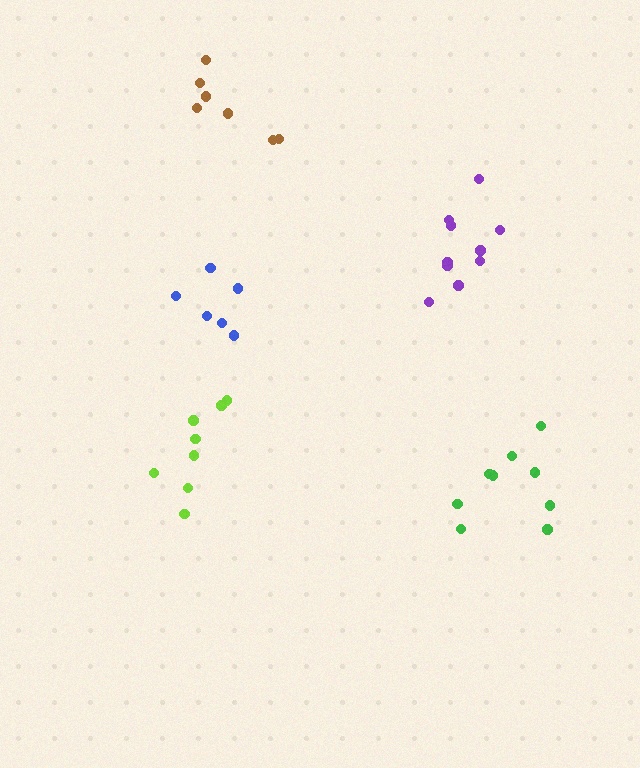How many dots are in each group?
Group 1: 6 dots, Group 2: 10 dots, Group 3: 8 dots, Group 4: 9 dots, Group 5: 7 dots (40 total).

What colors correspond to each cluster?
The clusters are colored: blue, purple, lime, green, brown.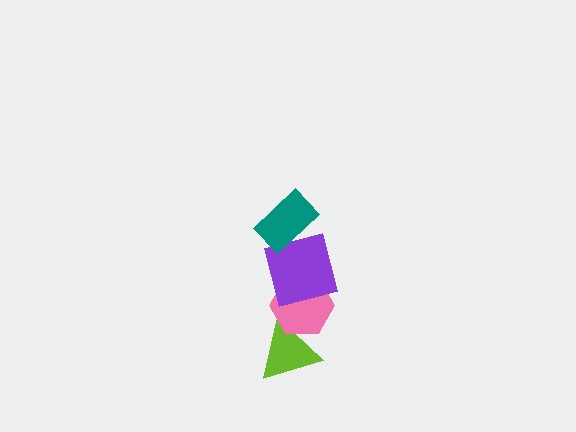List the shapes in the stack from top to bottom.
From top to bottom: the teal rectangle, the purple square, the pink hexagon, the lime triangle.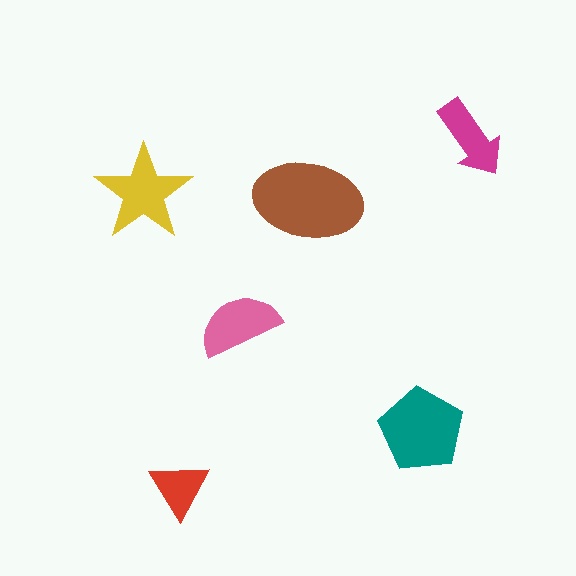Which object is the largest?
The brown ellipse.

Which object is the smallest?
The red triangle.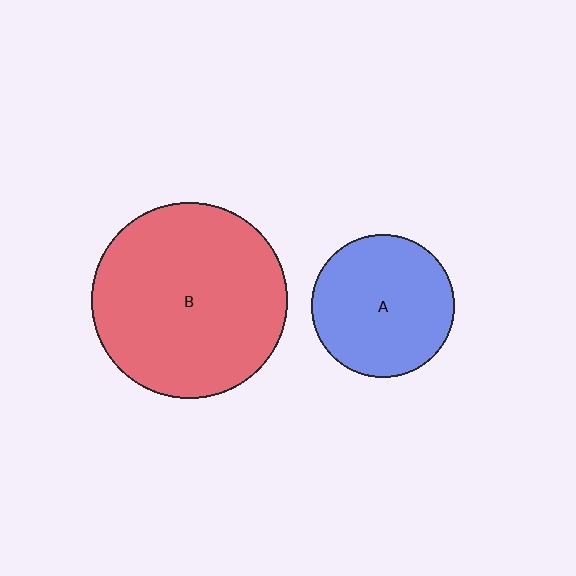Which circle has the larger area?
Circle B (red).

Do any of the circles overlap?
No, none of the circles overlap.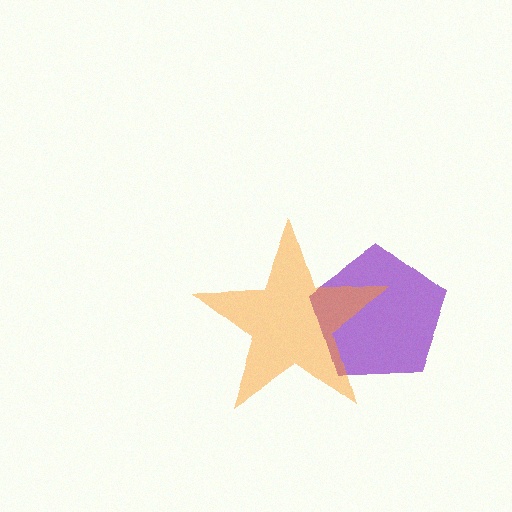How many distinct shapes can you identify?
There are 2 distinct shapes: a purple pentagon, an orange star.